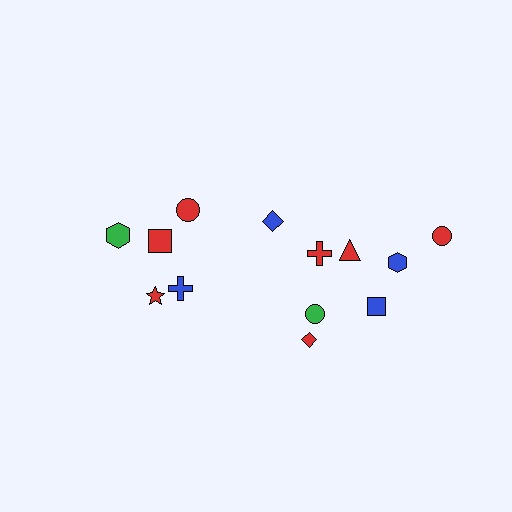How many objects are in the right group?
There are 8 objects.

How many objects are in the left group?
There are 5 objects.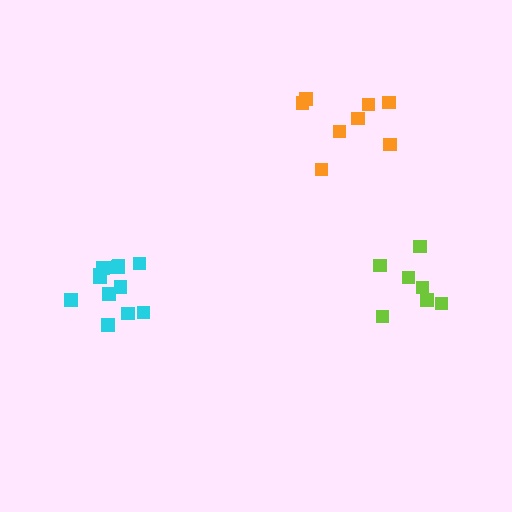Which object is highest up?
The orange cluster is topmost.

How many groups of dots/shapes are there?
There are 3 groups.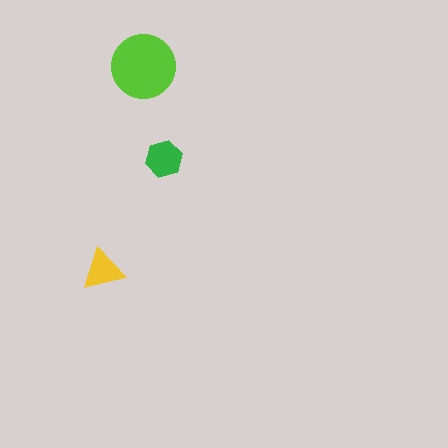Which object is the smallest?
The yellow triangle.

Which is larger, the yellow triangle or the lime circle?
The lime circle.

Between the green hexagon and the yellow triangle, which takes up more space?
The green hexagon.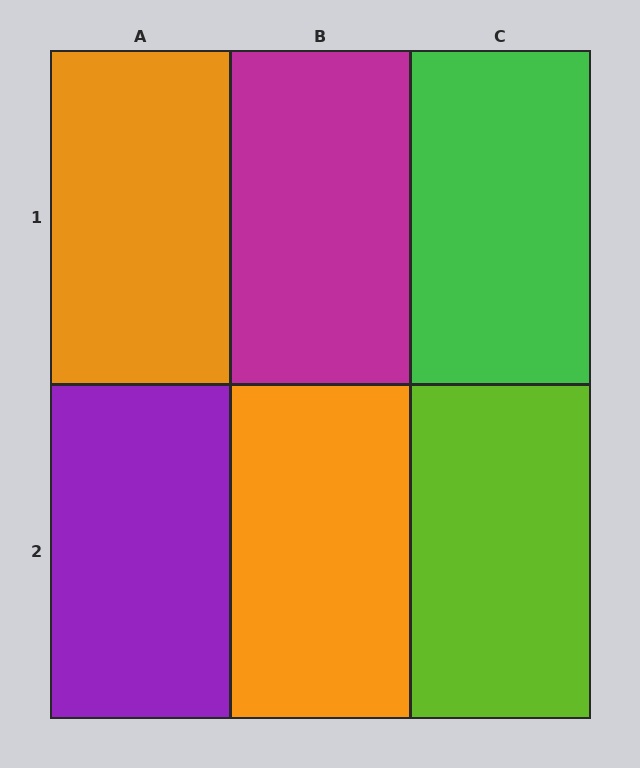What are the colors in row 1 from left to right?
Orange, magenta, green.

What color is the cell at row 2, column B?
Orange.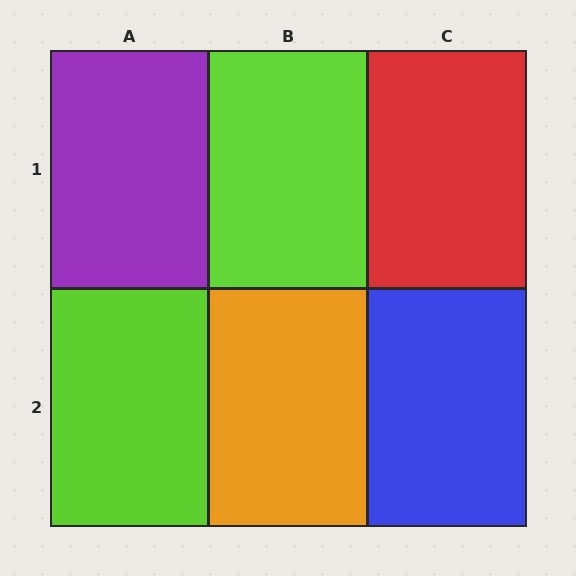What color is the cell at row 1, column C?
Red.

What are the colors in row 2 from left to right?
Lime, orange, blue.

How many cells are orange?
1 cell is orange.